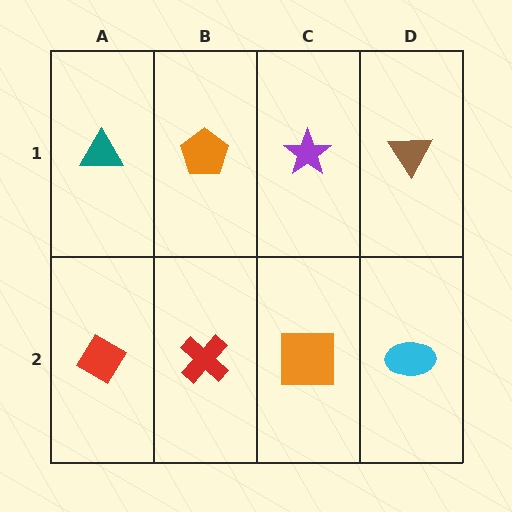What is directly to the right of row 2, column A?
A red cross.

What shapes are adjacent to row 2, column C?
A purple star (row 1, column C), a red cross (row 2, column B), a cyan ellipse (row 2, column D).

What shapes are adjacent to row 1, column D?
A cyan ellipse (row 2, column D), a purple star (row 1, column C).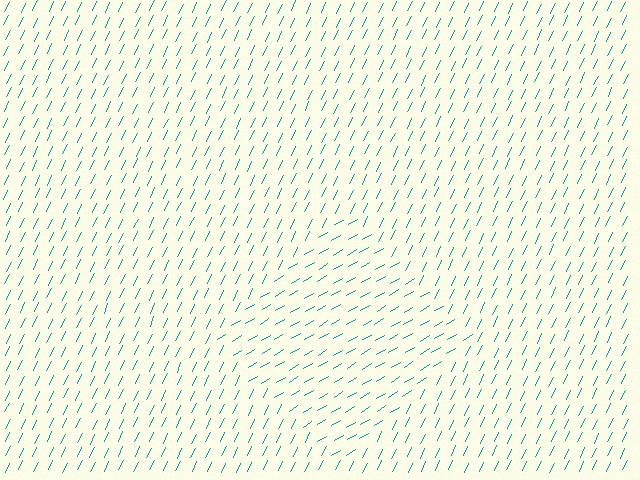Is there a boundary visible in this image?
Yes, there is a texture boundary formed by a change in line orientation.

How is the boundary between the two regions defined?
The boundary is defined purely by a change in line orientation (approximately 33 degrees difference). All lines are the same color and thickness.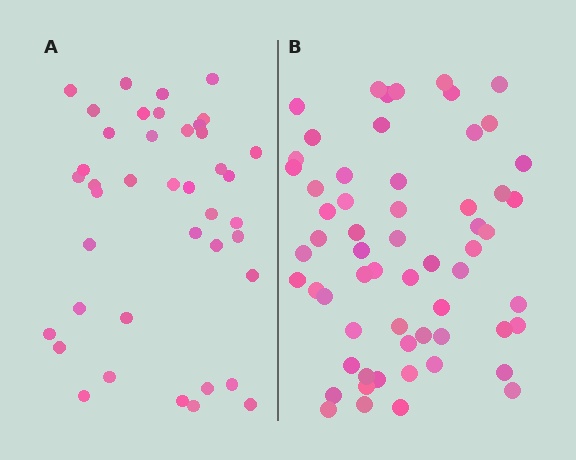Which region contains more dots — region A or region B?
Region B (the right region) has more dots.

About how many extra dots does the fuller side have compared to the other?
Region B has approximately 20 more dots than region A.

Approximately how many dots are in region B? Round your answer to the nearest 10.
About 60 dots.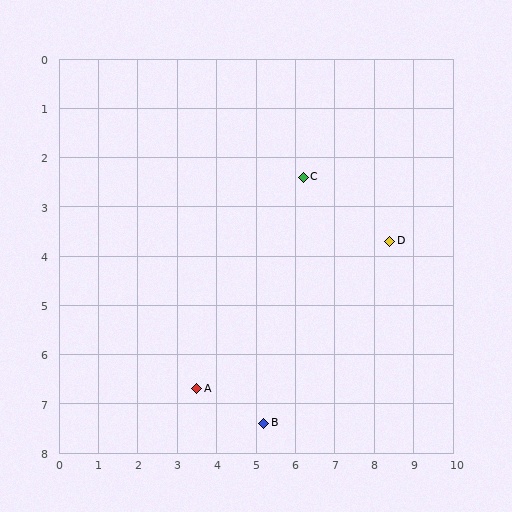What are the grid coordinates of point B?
Point B is at approximately (5.2, 7.4).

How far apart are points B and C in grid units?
Points B and C are about 5.1 grid units apart.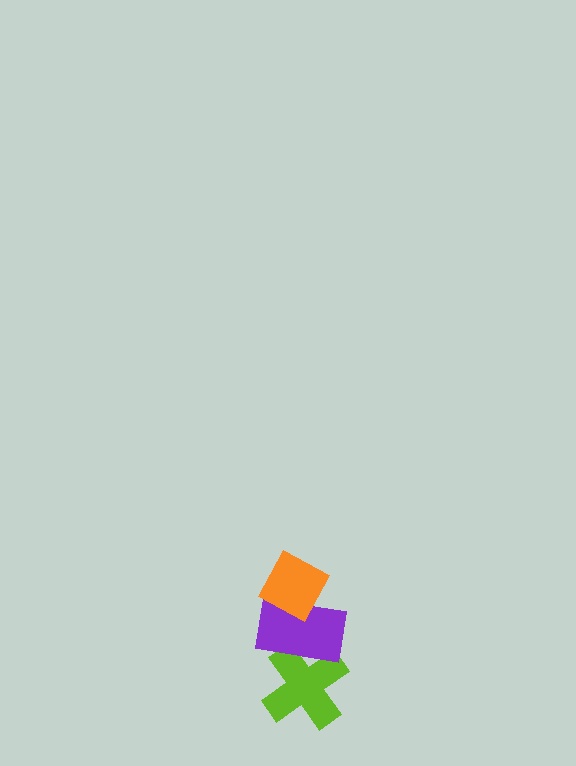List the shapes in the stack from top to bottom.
From top to bottom: the orange diamond, the purple rectangle, the lime cross.